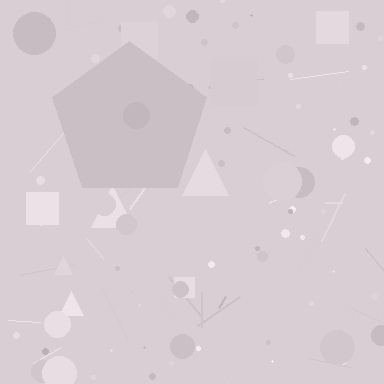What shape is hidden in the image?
A pentagon is hidden in the image.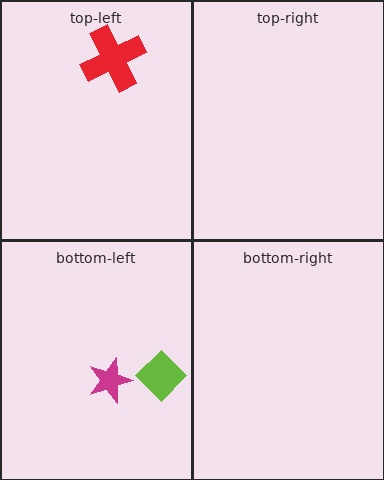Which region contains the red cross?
The top-left region.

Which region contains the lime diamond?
The bottom-left region.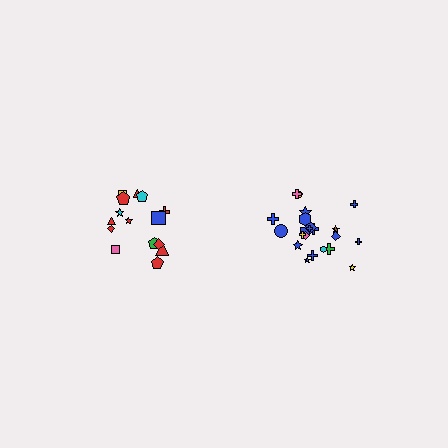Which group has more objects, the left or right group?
The right group.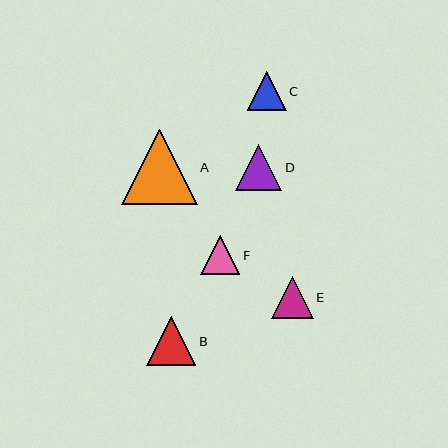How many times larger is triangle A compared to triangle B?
Triangle A is approximately 1.6 times the size of triangle B.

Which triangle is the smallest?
Triangle F is the smallest with a size of approximately 39 pixels.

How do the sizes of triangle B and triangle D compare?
Triangle B and triangle D are approximately the same size.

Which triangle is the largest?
Triangle A is the largest with a size of approximately 76 pixels.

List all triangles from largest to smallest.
From largest to smallest: A, B, D, E, C, F.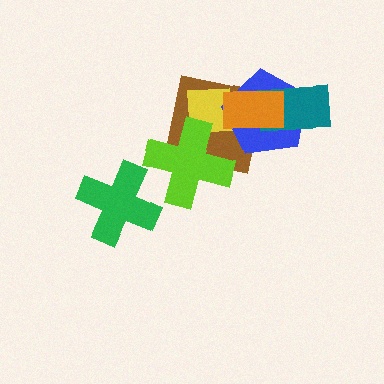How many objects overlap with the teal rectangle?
2 objects overlap with the teal rectangle.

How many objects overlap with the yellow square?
4 objects overlap with the yellow square.